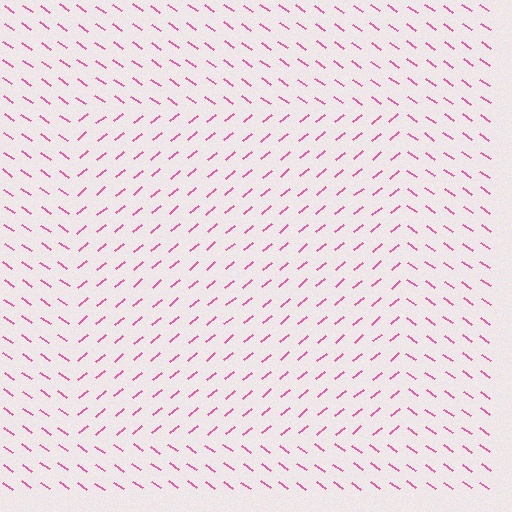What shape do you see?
I see a rectangle.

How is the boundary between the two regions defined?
The boundary is defined purely by a change in line orientation (approximately 75 degrees difference). All lines are the same color and thickness.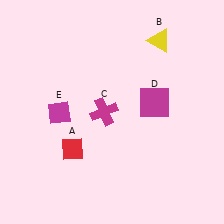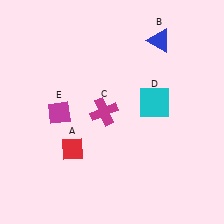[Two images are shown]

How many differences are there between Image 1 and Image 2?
There are 2 differences between the two images.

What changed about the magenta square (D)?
In Image 1, D is magenta. In Image 2, it changed to cyan.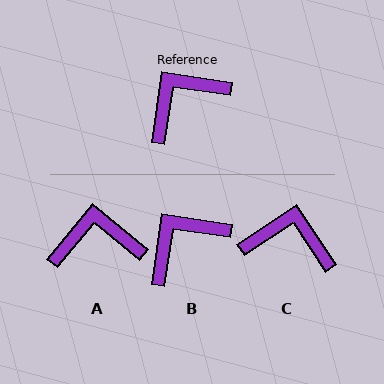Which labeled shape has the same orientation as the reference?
B.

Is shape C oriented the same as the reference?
No, it is off by about 48 degrees.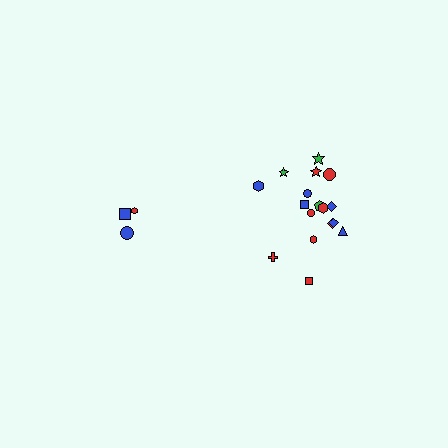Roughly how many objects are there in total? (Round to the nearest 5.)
Roughly 20 objects in total.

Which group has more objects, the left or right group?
The right group.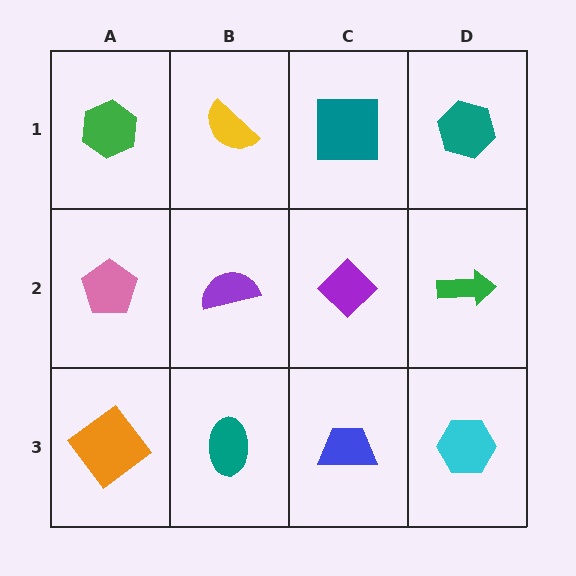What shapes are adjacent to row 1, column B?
A purple semicircle (row 2, column B), a green hexagon (row 1, column A), a teal square (row 1, column C).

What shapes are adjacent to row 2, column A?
A green hexagon (row 1, column A), an orange diamond (row 3, column A), a purple semicircle (row 2, column B).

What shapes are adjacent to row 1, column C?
A purple diamond (row 2, column C), a yellow semicircle (row 1, column B), a teal hexagon (row 1, column D).